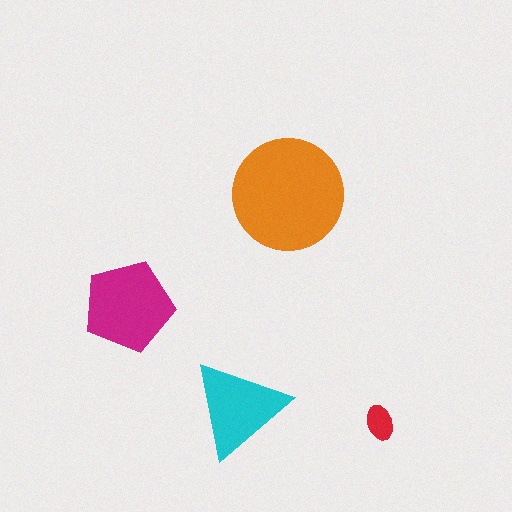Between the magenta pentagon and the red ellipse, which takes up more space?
The magenta pentagon.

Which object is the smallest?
The red ellipse.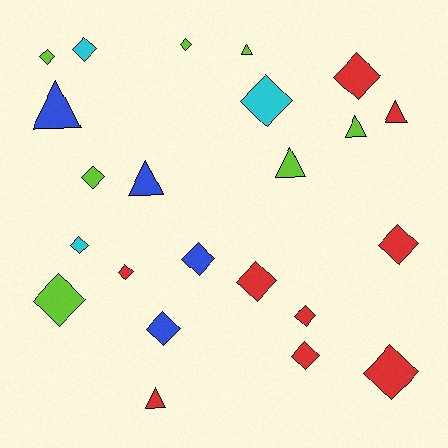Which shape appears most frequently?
Diamond, with 16 objects.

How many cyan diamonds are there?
There are 3 cyan diamonds.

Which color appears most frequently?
Red, with 9 objects.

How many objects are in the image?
There are 23 objects.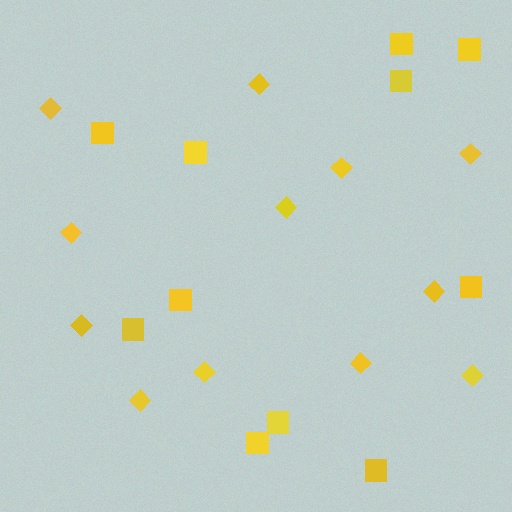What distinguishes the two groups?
There are 2 groups: one group of diamonds (12) and one group of squares (11).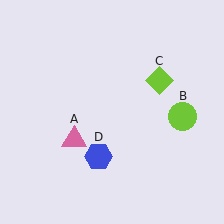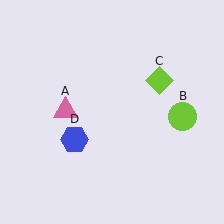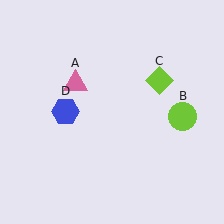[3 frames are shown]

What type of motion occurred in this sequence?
The pink triangle (object A), blue hexagon (object D) rotated clockwise around the center of the scene.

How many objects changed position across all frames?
2 objects changed position: pink triangle (object A), blue hexagon (object D).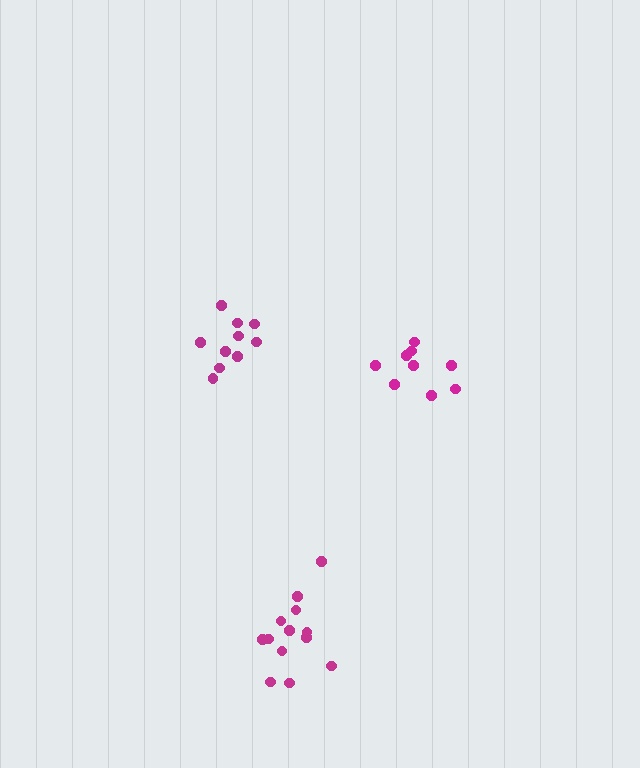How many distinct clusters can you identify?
There are 3 distinct clusters.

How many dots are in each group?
Group 1: 13 dots, Group 2: 10 dots, Group 3: 9 dots (32 total).